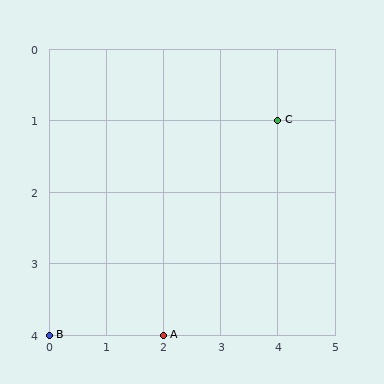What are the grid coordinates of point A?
Point A is at grid coordinates (2, 4).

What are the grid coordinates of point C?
Point C is at grid coordinates (4, 1).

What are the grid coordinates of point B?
Point B is at grid coordinates (0, 4).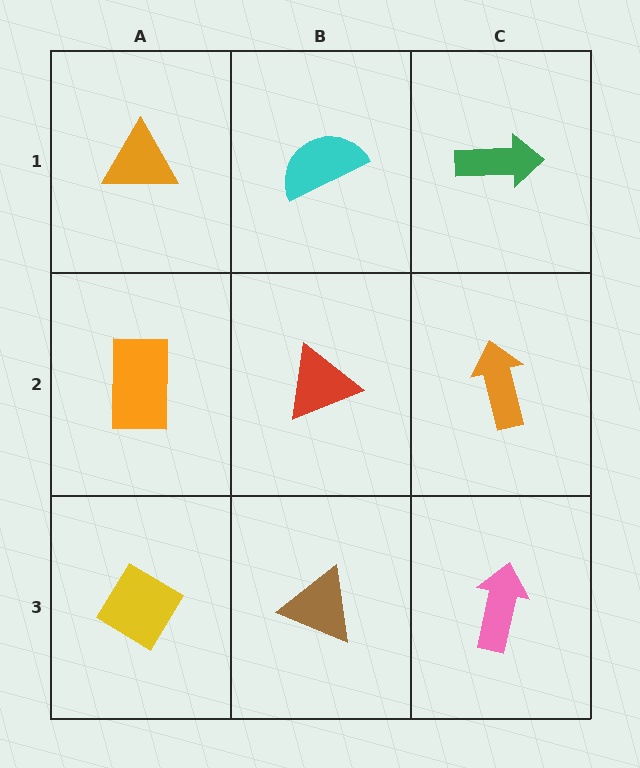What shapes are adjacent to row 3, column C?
An orange arrow (row 2, column C), a brown triangle (row 3, column B).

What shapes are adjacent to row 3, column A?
An orange rectangle (row 2, column A), a brown triangle (row 3, column B).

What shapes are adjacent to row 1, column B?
A red triangle (row 2, column B), an orange triangle (row 1, column A), a green arrow (row 1, column C).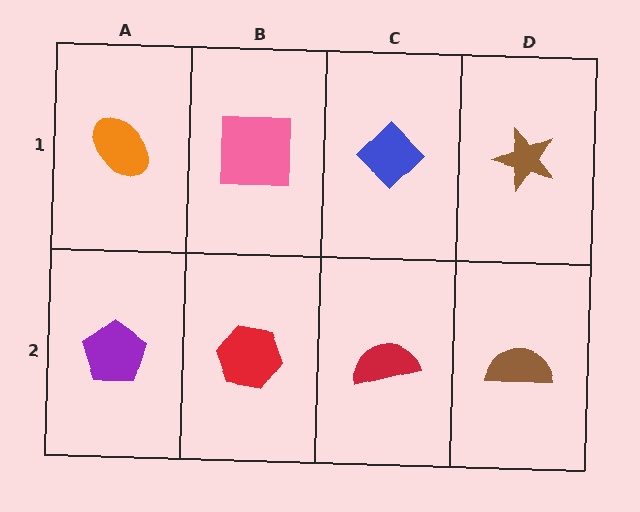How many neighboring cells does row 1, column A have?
2.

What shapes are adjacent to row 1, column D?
A brown semicircle (row 2, column D), a blue diamond (row 1, column C).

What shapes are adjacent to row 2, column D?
A brown star (row 1, column D), a red semicircle (row 2, column C).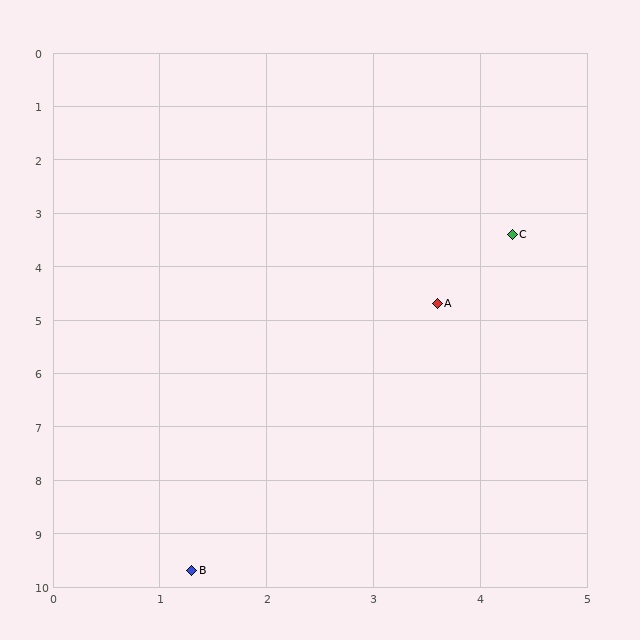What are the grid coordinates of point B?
Point B is at approximately (1.3, 9.7).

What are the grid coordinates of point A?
Point A is at approximately (3.6, 4.7).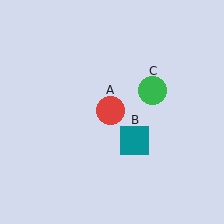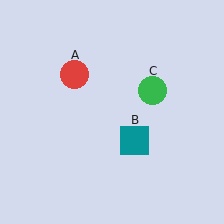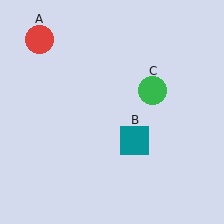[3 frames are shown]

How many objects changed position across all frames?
1 object changed position: red circle (object A).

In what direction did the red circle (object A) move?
The red circle (object A) moved up and to the left.